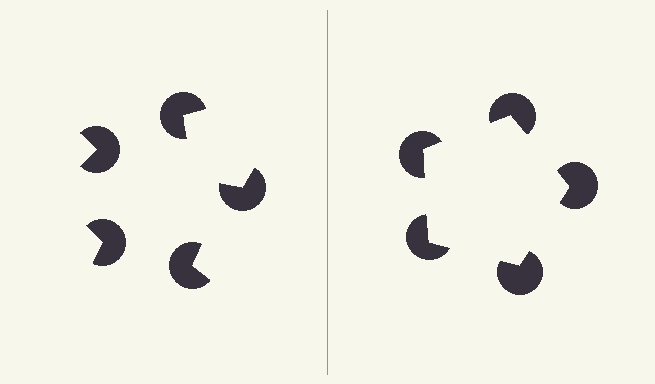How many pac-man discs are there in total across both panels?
10 — 5 on each side.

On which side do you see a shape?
An illusory pentagon appears on the right side. On the left side the wedge cuts are rotated, so no coherent shape forms.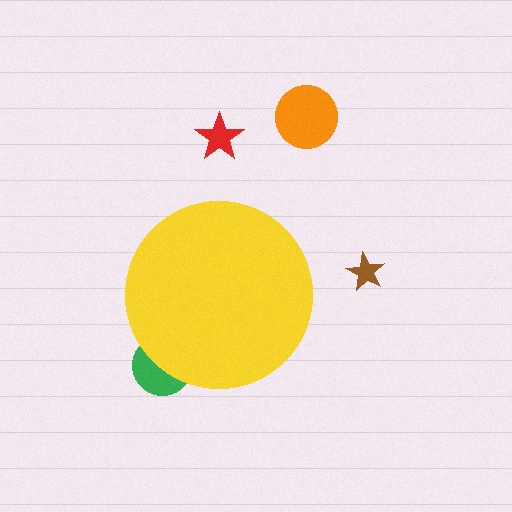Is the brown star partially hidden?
No, the brown star is fully visible.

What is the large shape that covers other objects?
A yellow circle.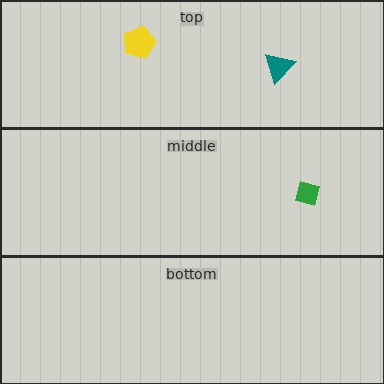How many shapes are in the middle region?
1.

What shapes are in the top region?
The teal triangle, the yellow pentagon.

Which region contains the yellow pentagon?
The top region.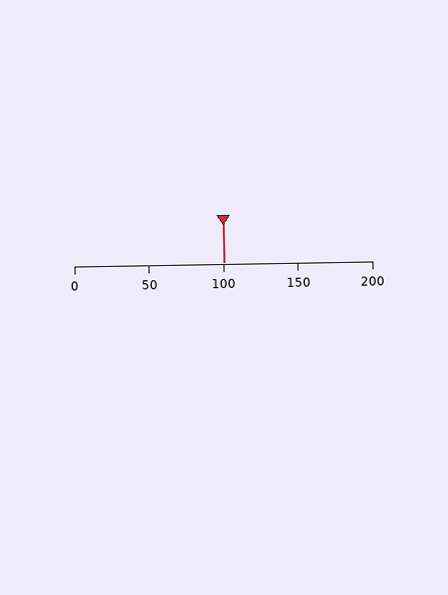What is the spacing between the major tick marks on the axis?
The major ticks are spaced 50 apart.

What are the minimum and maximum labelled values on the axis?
The axis runs from 0 to 200.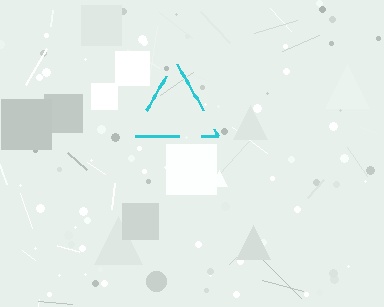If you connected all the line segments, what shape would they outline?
They would outline a triangle.